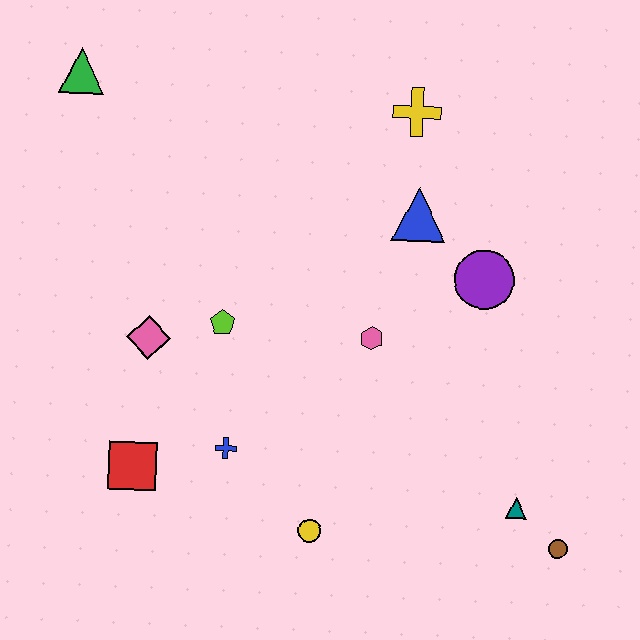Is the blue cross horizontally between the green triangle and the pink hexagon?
Yes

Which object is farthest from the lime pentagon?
The brown circle is farthest from the lime pentagon.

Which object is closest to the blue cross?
The red square is closest to the blue cross.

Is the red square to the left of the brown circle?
Yes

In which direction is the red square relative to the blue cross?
The red square is to the left of the blue cross.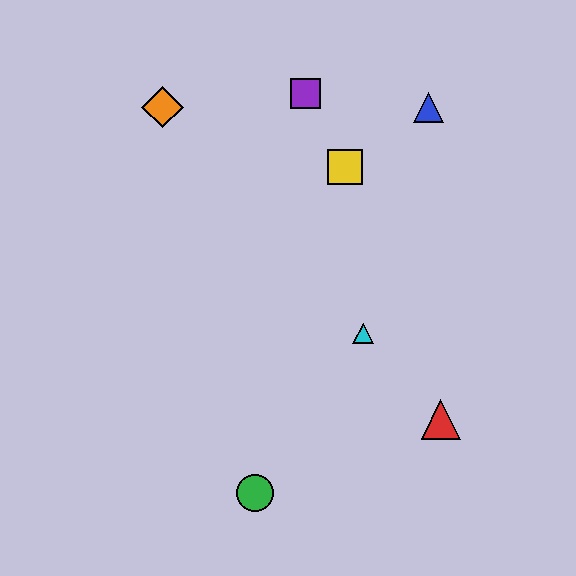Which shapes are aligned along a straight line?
The red triangle, the orange diamond, the cyan triangle are aligned along a straight line.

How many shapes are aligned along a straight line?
3 shapes (the red triangle, the orange diamond, the cyan triangle) are aligned along a straight line.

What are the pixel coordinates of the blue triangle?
The blue triangle is at (428, 108).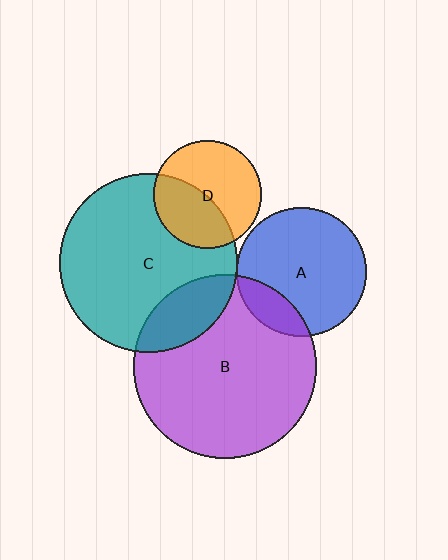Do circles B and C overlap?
Yes.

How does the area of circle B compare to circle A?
Approximately 2.0 times.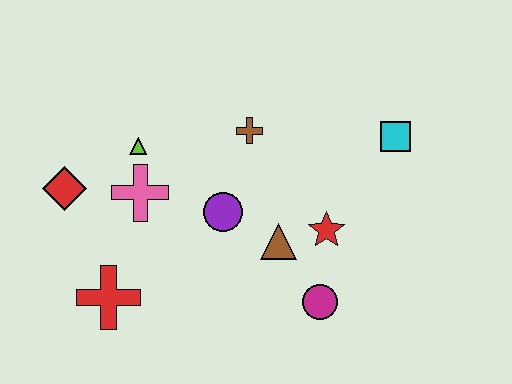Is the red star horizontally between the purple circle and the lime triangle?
No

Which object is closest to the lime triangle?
The pink cross is closest to the lime triangle.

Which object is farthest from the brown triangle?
The red diamond is farthest from the brown triangle.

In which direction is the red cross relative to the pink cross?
The red cross is below the pink cross.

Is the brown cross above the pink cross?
Yes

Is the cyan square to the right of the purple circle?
Yes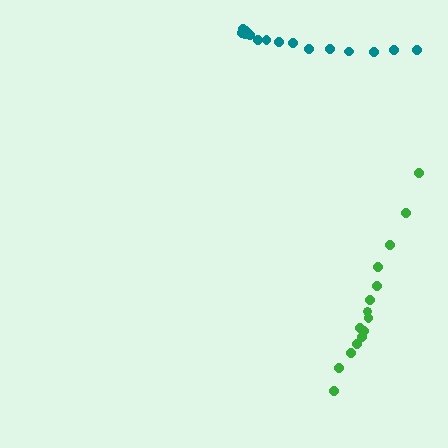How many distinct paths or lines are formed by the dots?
There are 2 distinct paths.